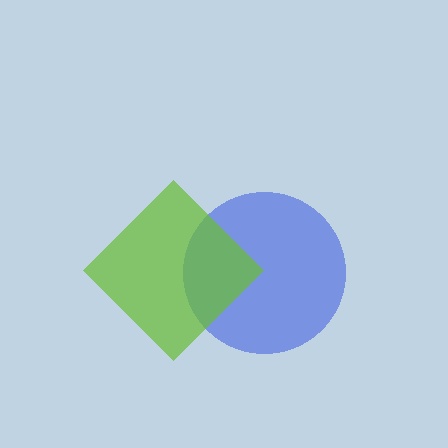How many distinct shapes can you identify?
There are 2 distinct shapes: a blue circle, a lime diamond.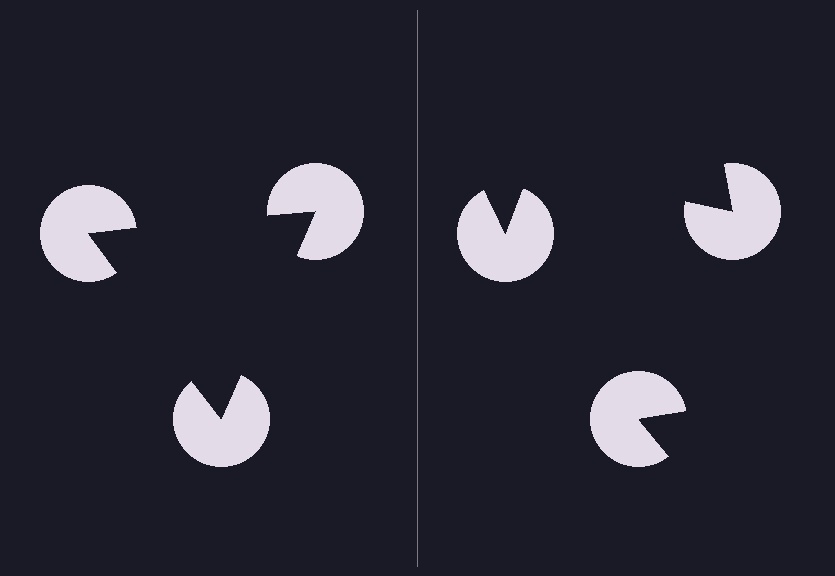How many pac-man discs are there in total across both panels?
6 — 3 on each side.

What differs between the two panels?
The pac-man discs are positioned identically on both sides; only the wedge orientations differ. On the left they align to a triangle; on the right they are misaligned.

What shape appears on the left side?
An illusory triangle.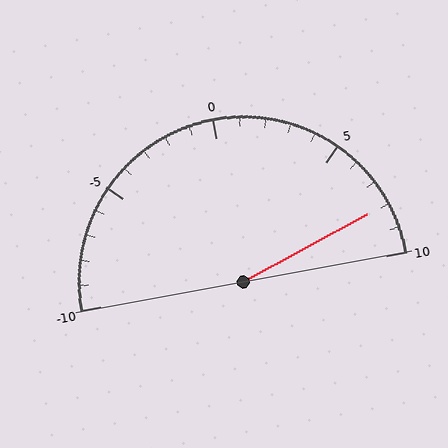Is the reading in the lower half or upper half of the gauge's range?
The reading is in the upper half of the range (-10 to 10).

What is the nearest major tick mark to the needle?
The nearest major tick mark is 10.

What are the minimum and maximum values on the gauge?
The gauge ranges from -10 to 10.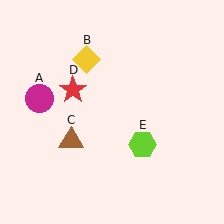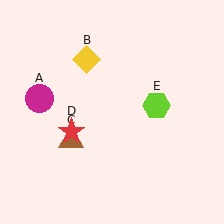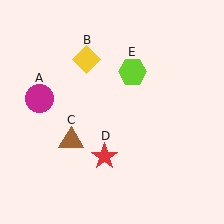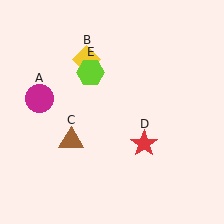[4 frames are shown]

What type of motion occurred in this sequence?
The red star (object D), lime hexagon (object E) rotated counterclockwise around the center of the scene.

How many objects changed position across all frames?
2 objects changed position: red star (object D), lime hexagon (object E).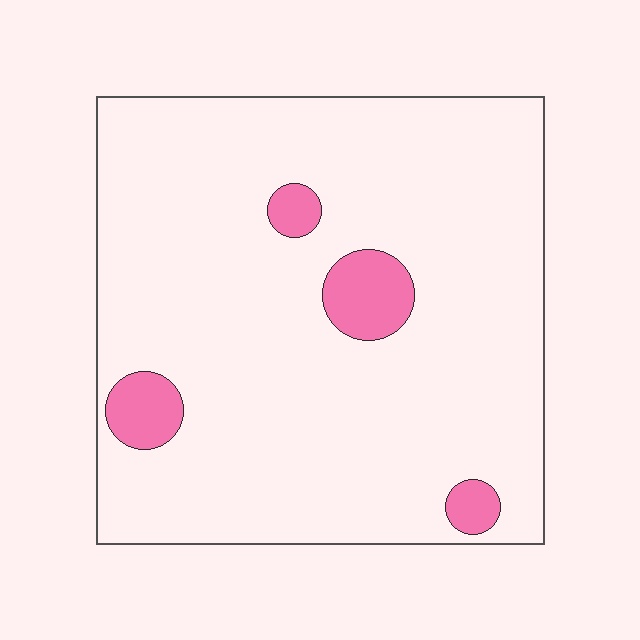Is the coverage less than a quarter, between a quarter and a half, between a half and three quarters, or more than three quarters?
Less than a quarter.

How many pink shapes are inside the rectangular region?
4.